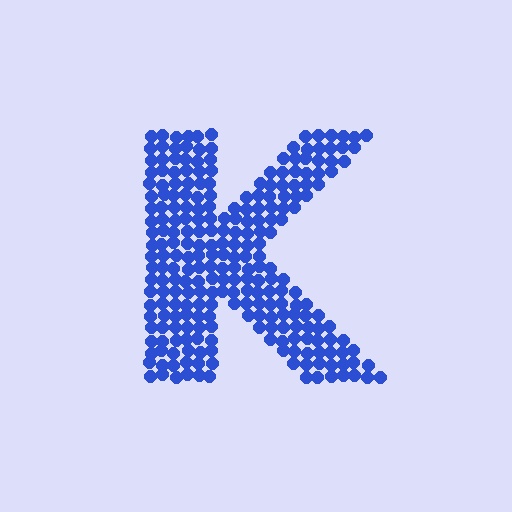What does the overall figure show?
The overall figure shows the letter K.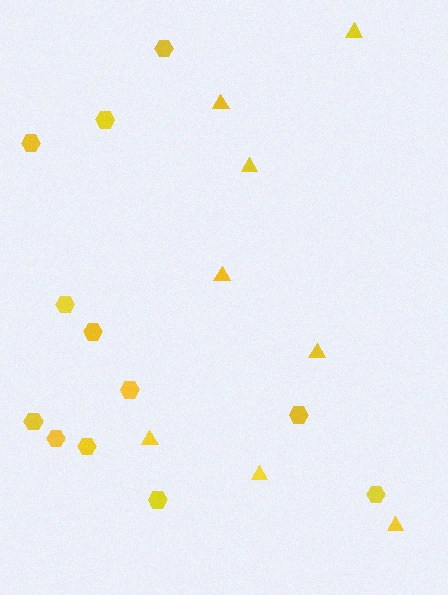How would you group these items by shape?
There are 2 groups: one group of hexagons (12) and one group of triangles (8).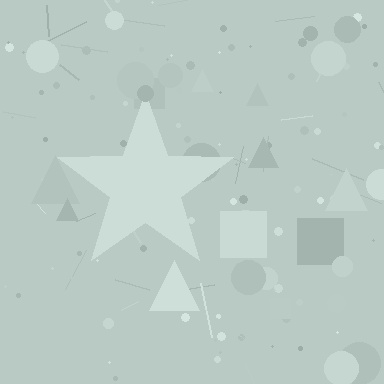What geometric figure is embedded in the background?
A star is embedded in the background.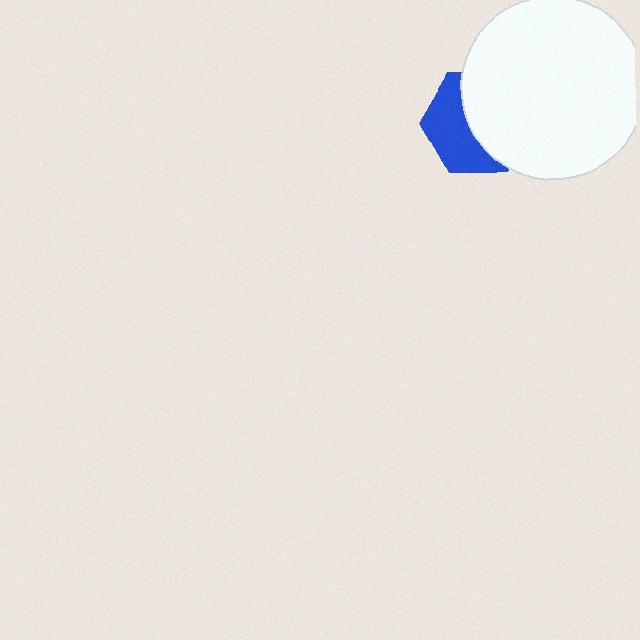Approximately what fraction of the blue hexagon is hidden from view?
Roughly 55% of the blue hexagon is hidden behind the white circle.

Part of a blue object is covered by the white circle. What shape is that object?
It is a hexagon.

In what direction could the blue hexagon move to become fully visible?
The blue hexagon could move left. That would shift it out from behind the white circle entirely.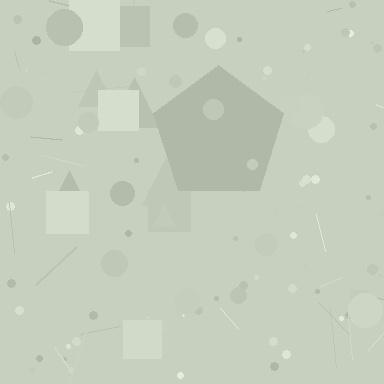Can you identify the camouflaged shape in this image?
The camouflaged shape is a pentagon.